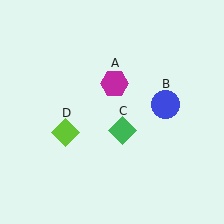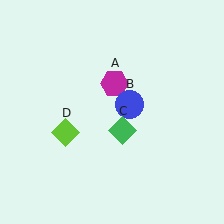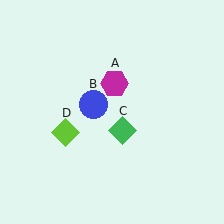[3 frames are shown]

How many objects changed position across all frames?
1 object changed position: blue circle (object B).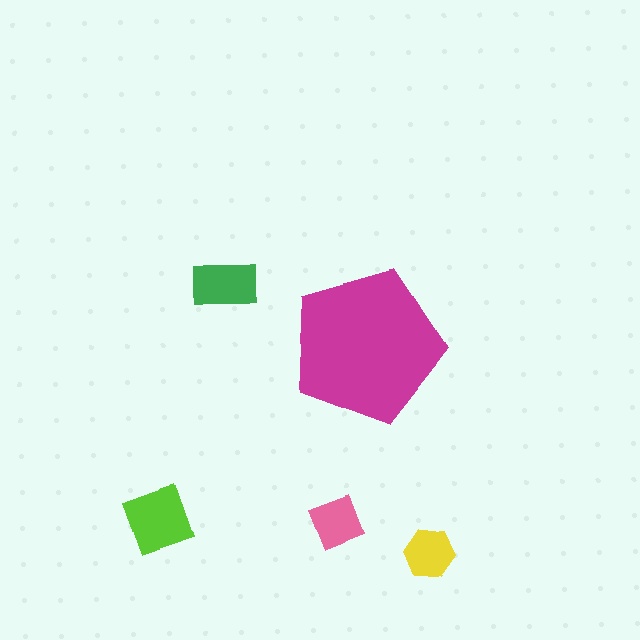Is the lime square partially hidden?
No, the lime square is fully visible.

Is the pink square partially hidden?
No, the pink square is fully visible.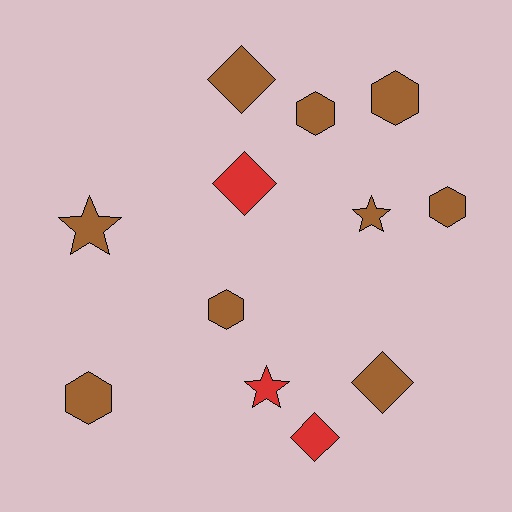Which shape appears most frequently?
Hexagon, with 5 objects.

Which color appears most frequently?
Brown, with 9 objects.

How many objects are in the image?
There are 12 objects.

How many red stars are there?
There is 1 red star.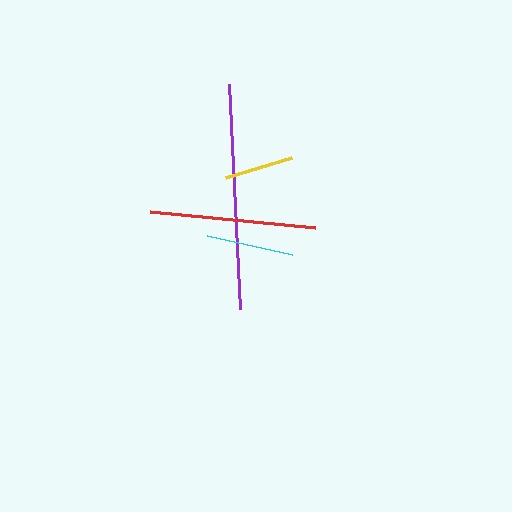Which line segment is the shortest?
The yellow line is the shortest at approximately 70 pixels.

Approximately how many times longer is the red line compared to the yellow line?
The red line is approximately 2.4 times the length of the yellow line.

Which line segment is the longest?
The purple line is the longest at approximately 225 pixels.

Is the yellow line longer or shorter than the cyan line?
The cyan line is longer than the yellow line.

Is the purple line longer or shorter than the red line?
The purple line is longer than the red line.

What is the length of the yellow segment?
The yellow segment is approximately 70 pixels long.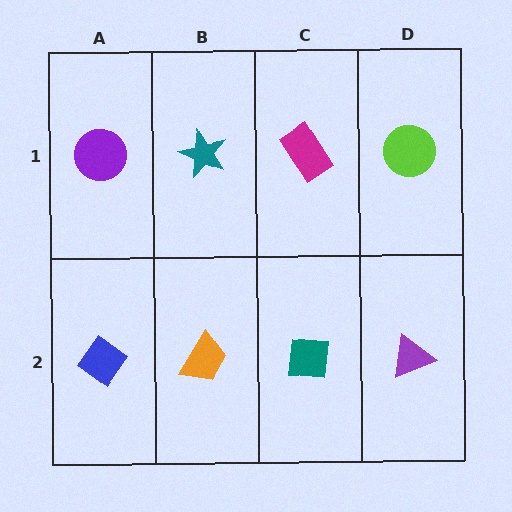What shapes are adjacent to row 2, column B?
A teal star (row 1, column B), a blue diamond (row 2, column A), a teal square (row 2, column C).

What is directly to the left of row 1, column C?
A teal star.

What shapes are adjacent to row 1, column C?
A teal square (row 2, column C), a teal star (row 1, column B), a lime circle (row 1, column D).